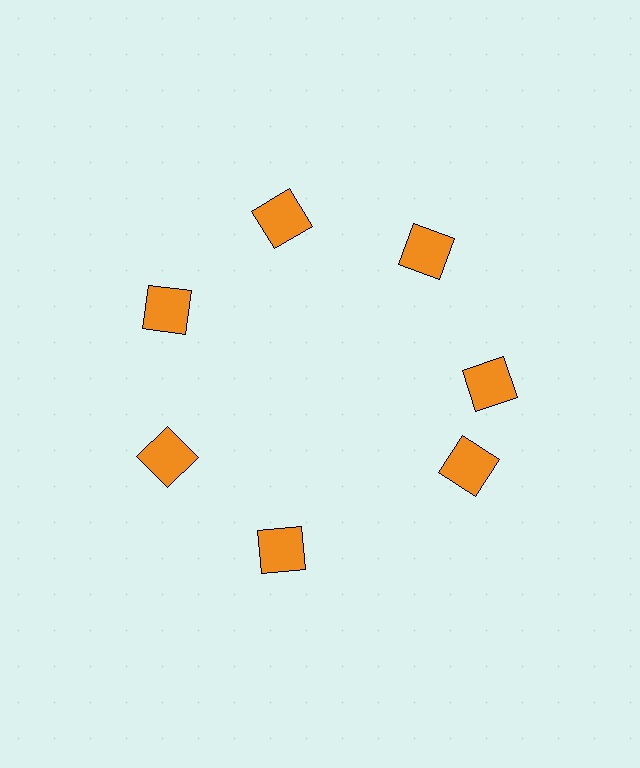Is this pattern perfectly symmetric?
No. The 7 orange squares are arranged in a ring, but one element near the 5 o'clock position is rotated out of alignment along the ring, breaking the 7-fold rotational symmetry.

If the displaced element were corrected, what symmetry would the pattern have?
It would have 7-fold rotational symmetry — the pattern would map onto itself every 51 degrees.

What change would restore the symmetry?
The symmetry would be restored by rotating it back into even spacing with its neighbors so that all 7 squares sit at equal angles and equal distance from the center.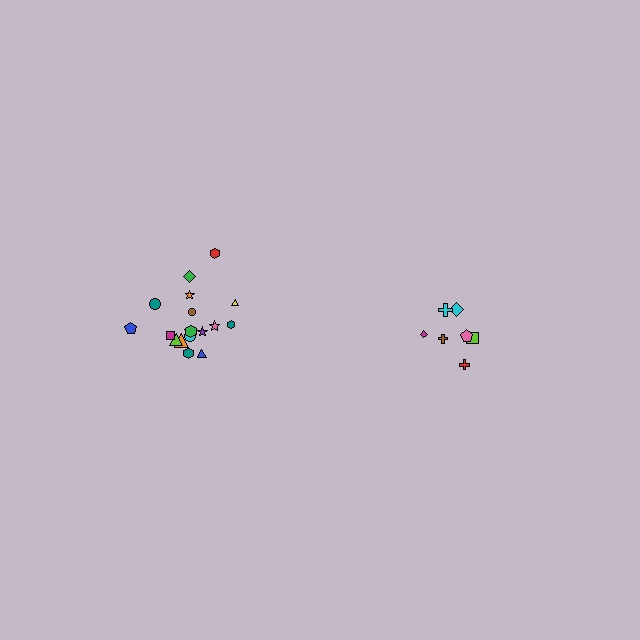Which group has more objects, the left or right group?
The left group.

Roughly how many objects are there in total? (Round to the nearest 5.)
Roughly 25 objects in total.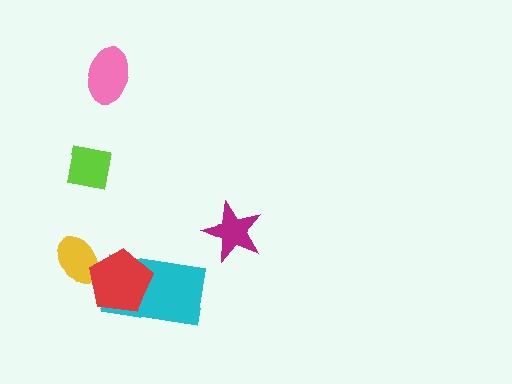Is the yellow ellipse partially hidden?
Yes, it is partially covered by another shape.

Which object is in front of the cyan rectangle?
The red pentagon is in front of the cyan rectangle.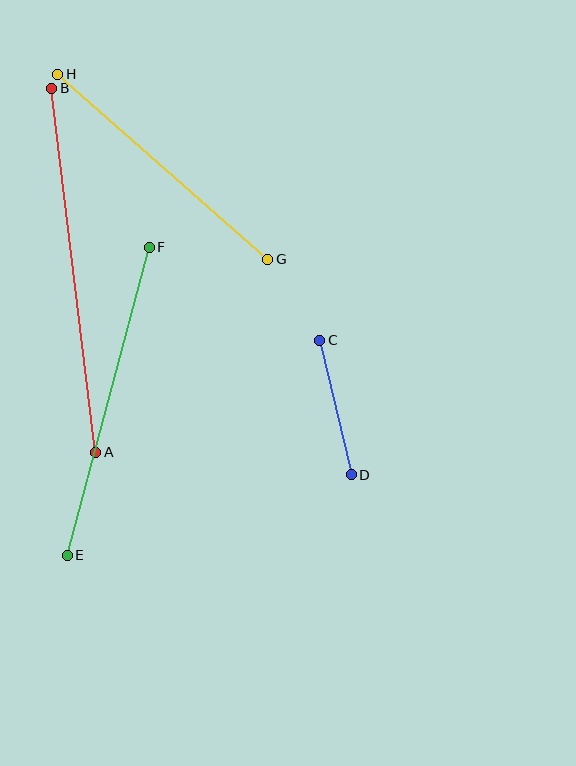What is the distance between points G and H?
The distance is approximately 280 pixels.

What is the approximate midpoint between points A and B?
The midpoint is at approximately (74, 270) pixels.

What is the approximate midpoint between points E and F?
The midpoint is at approximately (108, 401) pixels.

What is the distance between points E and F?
The distance is approximately 319 pixels.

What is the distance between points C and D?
The distance is approximately 138 pixels.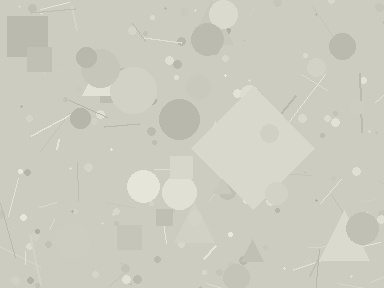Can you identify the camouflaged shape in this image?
The camouflaged shape is a diamond.